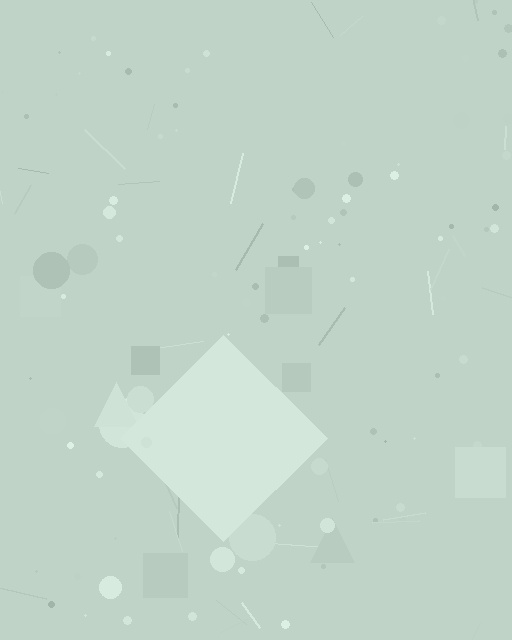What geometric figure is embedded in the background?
A diamond is embedded in the background.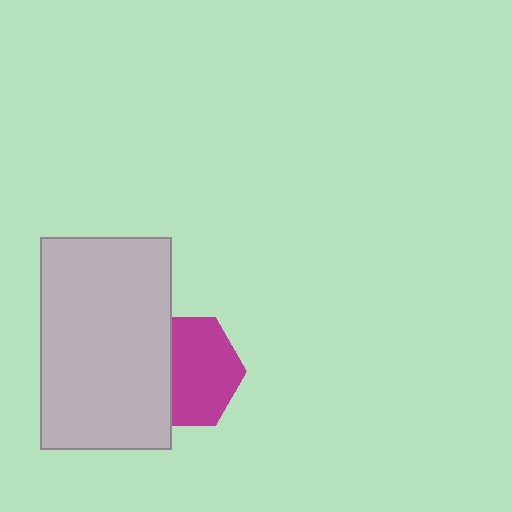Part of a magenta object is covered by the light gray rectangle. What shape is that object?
It is a hexagon.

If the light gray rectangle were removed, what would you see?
You would see the complete magenta hexagon.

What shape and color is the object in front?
The object in front is a light gray rectangle.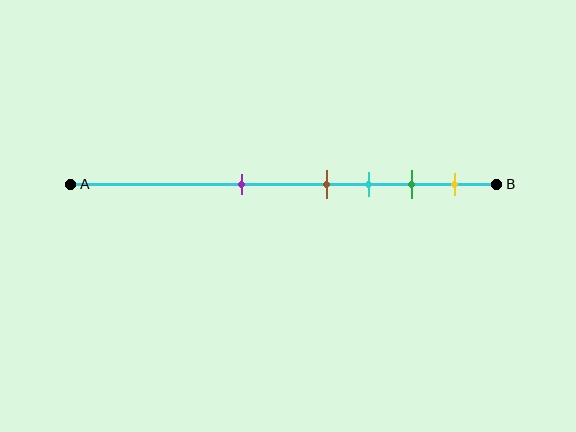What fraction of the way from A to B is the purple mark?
The purple mark is approximately 40% (0.4) of the way from A to B.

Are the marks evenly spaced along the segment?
No, the marks are not evenly spaced.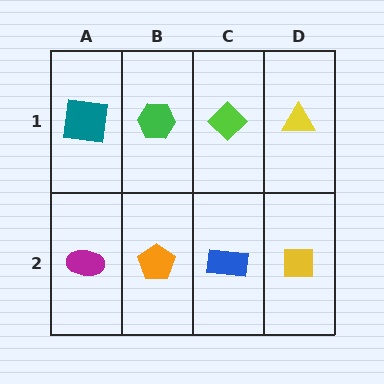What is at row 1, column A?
A teal square.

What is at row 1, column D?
A yellow triangle.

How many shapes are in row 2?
4 shapes.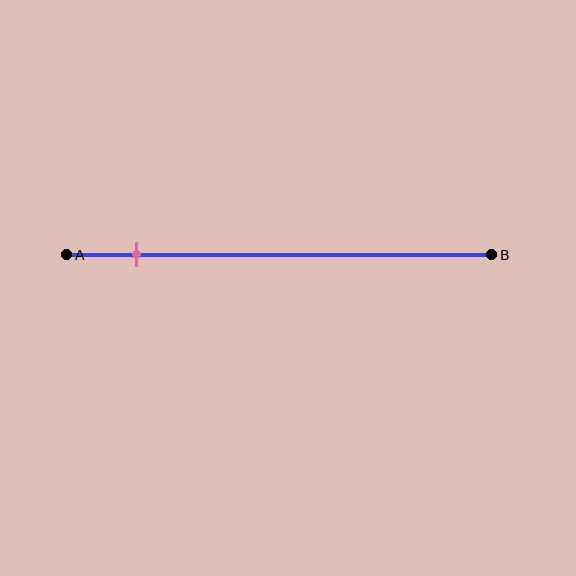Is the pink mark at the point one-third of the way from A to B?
No, the mark is at about 15% from A, not at the 33% one-third point.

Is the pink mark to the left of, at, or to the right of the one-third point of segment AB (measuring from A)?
The pink mark is to the left of the one-third point of segment AB.